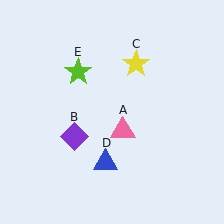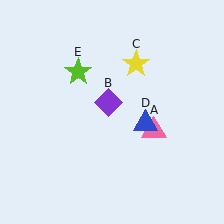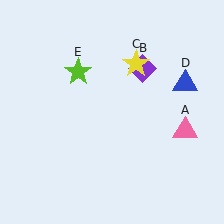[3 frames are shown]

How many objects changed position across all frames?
3 objects changed position: pink triangle (object A), purple diamond (object B), blue triangle (object D).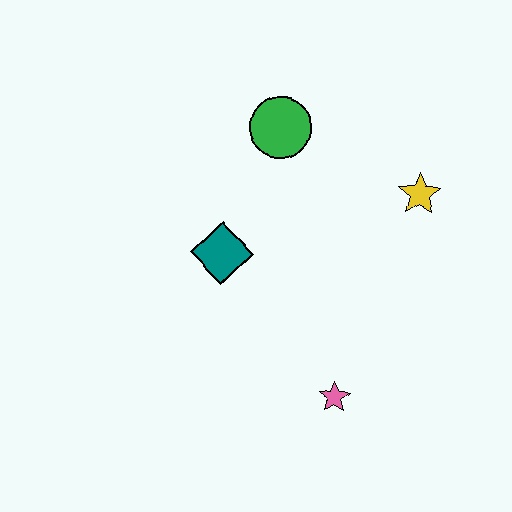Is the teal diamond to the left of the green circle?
Yes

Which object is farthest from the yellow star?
The pink star is farthest from the yellow star.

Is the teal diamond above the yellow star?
No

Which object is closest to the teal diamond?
The green circle is closest to the teal diamond.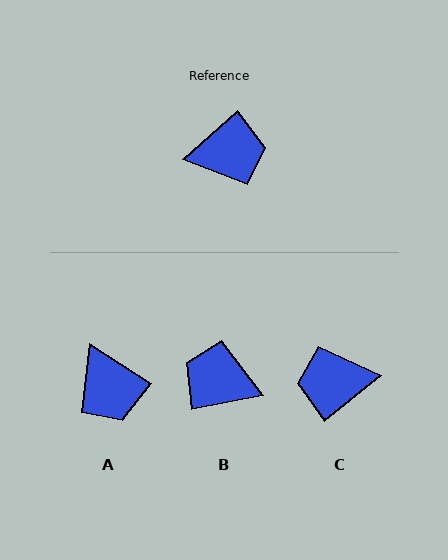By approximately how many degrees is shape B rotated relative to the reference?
Approximately 149 degrees counter-clockwise.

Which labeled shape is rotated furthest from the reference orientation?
C, about 177 degrees away.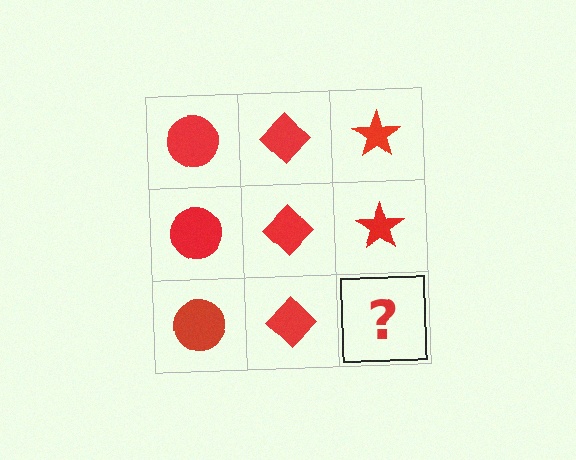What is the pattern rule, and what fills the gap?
The rule is that each column has a consistent shape. The gap should be filled with a red star.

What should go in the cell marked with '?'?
The missing cell should contain a red star.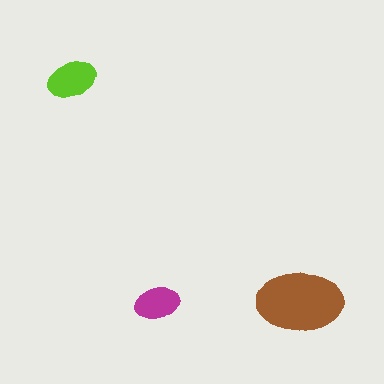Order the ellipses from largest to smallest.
the brown one, the lime one, the magenta one.